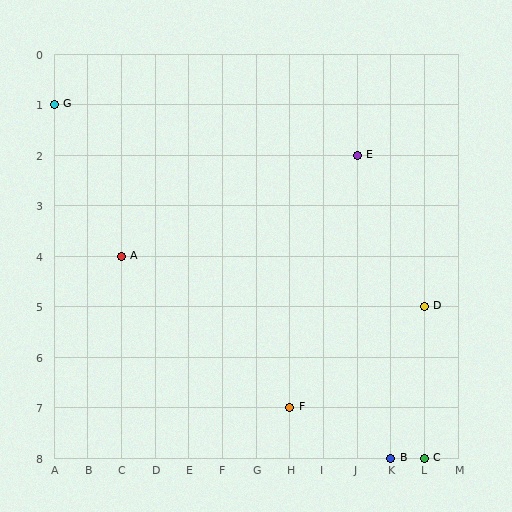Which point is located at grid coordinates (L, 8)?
Point C is at (L, 8).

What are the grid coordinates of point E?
Point E is at grid coordinates (J, 2).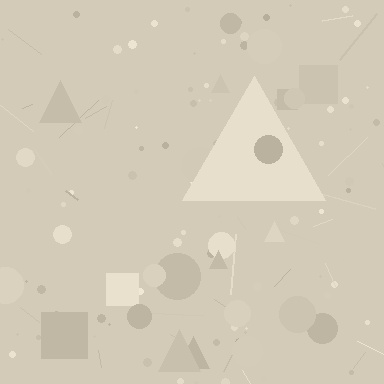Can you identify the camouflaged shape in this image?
The camouflaged shape is a triangle.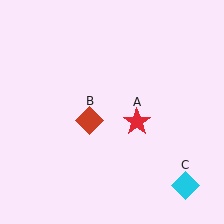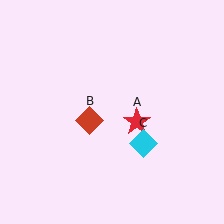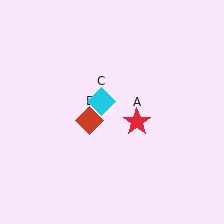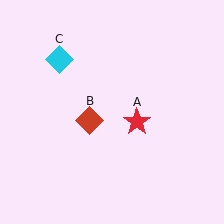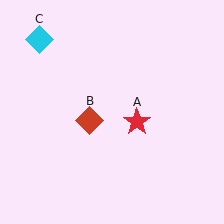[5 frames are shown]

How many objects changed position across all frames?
1 object changed position: cyan diamond (object C).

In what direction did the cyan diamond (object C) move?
The cyan diamond (object C) moved up and to the left.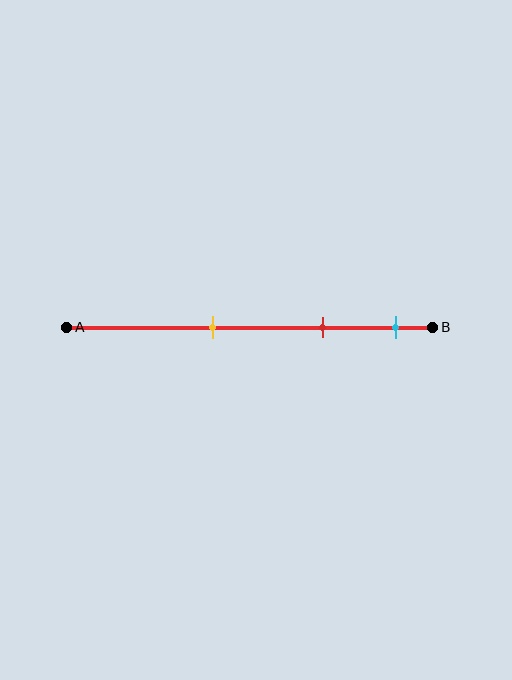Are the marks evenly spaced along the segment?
Yes, the marks are approximately evenly spaced.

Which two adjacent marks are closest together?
The red and cyan marks are the closest adjacent pair.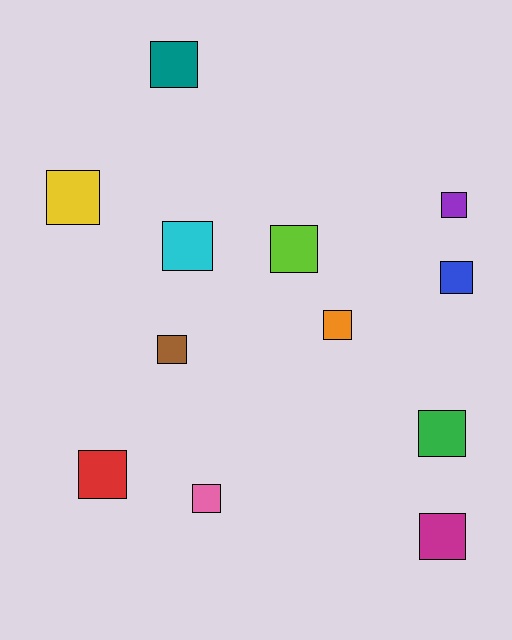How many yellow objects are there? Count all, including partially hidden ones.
There is 1 yellow object.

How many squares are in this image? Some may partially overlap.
There are 12 squares.